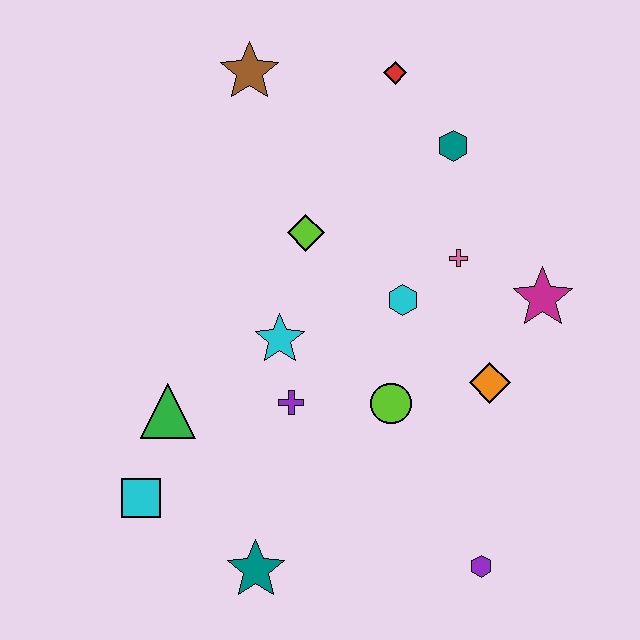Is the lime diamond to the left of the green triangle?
No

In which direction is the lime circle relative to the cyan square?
The lime circle is to the right of the cyan square.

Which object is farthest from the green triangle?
The red diamond is farthest from the green triangle.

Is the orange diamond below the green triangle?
No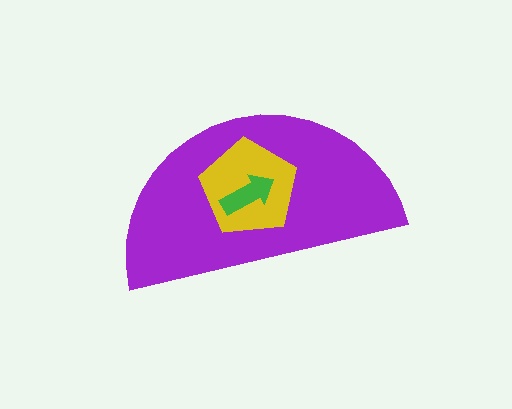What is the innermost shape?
The green arrow.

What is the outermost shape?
The purple semicircle.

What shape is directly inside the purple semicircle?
The yellow pentagon.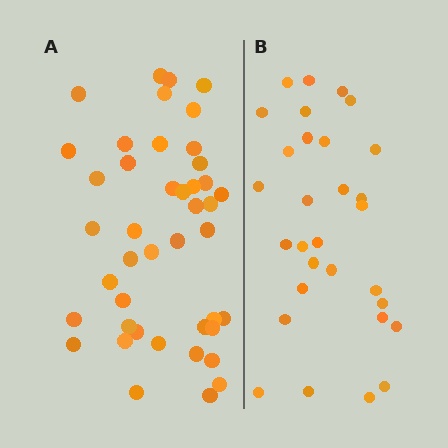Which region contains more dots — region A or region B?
Region A (the left region) has more dots.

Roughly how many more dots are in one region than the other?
Region A has approximately 15 more dots than region B.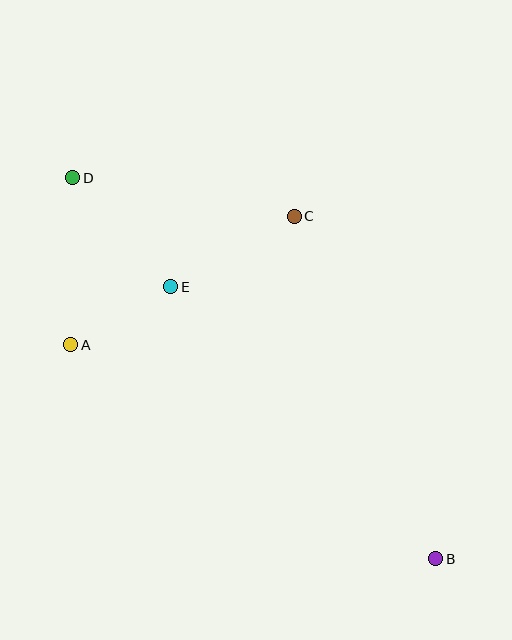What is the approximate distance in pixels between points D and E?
The distance between D and E is approximately 147 pixels.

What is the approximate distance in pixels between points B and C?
The distance between B and C is approximately 370 pixels.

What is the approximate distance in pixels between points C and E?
The distance between C and E is approximately 142 pixels.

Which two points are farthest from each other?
Points B and D are farthest from each other.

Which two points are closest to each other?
Points A and E are closest to each other.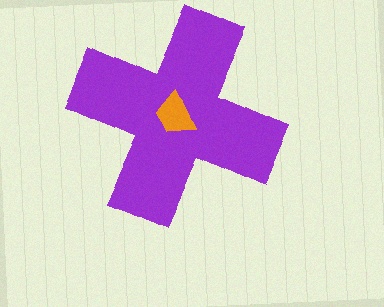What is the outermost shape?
The purple cross.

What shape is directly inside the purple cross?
The orange trapezoid.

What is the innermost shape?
The orange trapezoid.